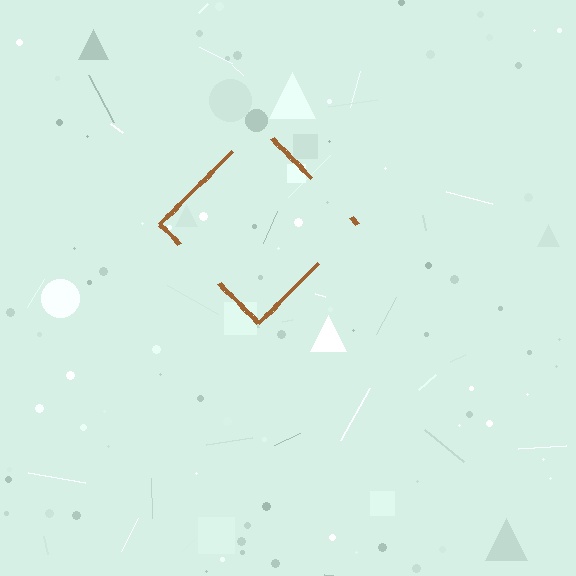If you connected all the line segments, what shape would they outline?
They would outline a diamond.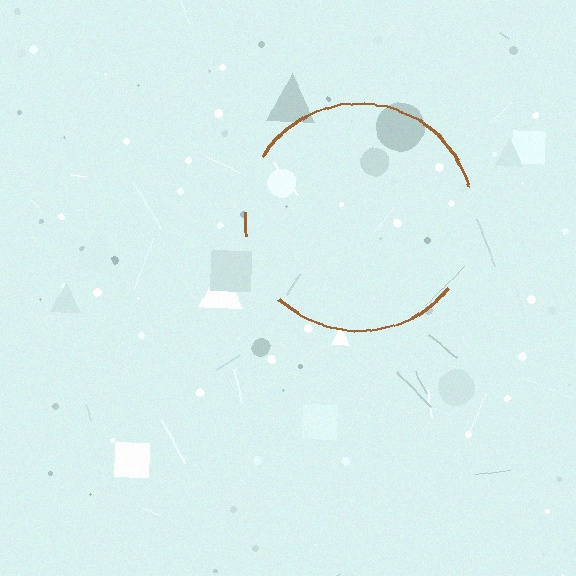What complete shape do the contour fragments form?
The contour fragments form a circle.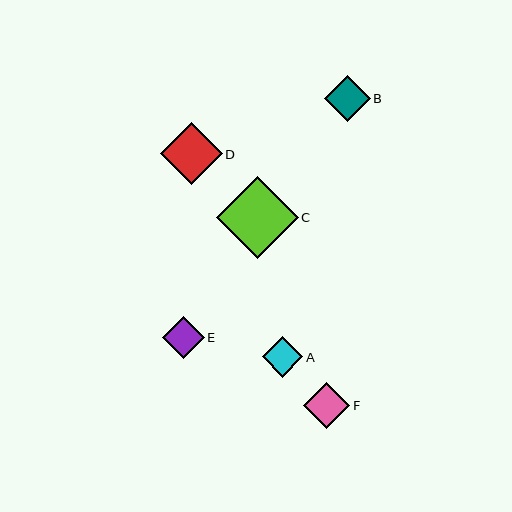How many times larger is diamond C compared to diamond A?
Diamond C is approximately 2.0 times the size of diamond A.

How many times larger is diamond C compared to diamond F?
Diamond C is approximately 1.8 times the size of diamond F.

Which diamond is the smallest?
Diamond A is the smallest with a size of approximately 41 pixels.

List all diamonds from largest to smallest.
From largest to smallest: C, D, B, F, E, A.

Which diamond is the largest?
Diamond C is the largest with a size of approximately 82 pixels.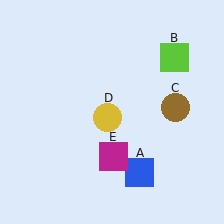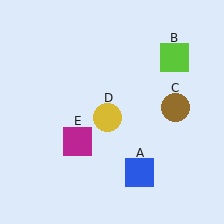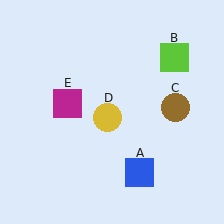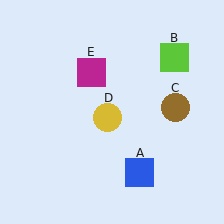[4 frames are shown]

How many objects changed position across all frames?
1 object changed position: magenta square (object E).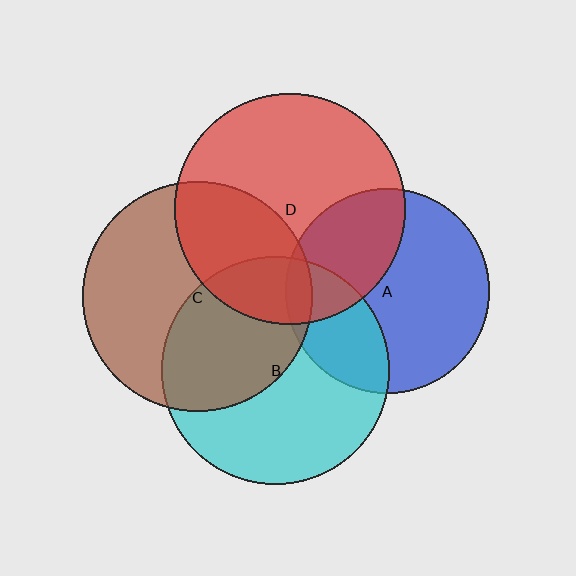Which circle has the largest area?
Circle D (red).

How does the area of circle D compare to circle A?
Approximately 1.3 times.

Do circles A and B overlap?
Yes.